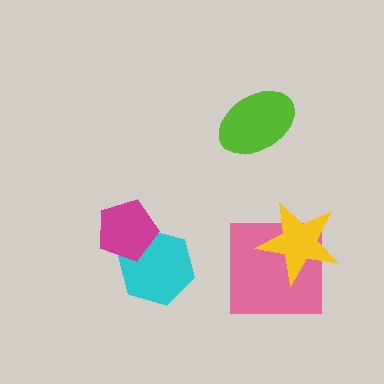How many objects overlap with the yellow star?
1 object overlaps with the yellow star.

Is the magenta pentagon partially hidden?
No, no other shape covers it.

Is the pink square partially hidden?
Yes, it is partially covered by another shape.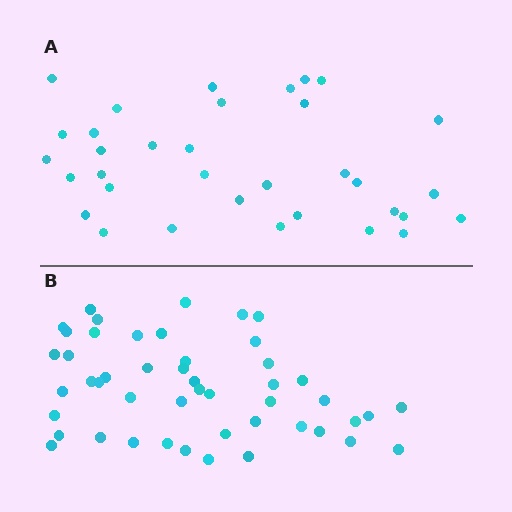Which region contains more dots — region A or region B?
Region B (the bottom region) has more dots.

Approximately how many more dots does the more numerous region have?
Region B has approximately 15 more dots than region A.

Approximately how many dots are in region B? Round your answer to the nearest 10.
About 50 dots. (The exact count is 48, which rounds to 50.)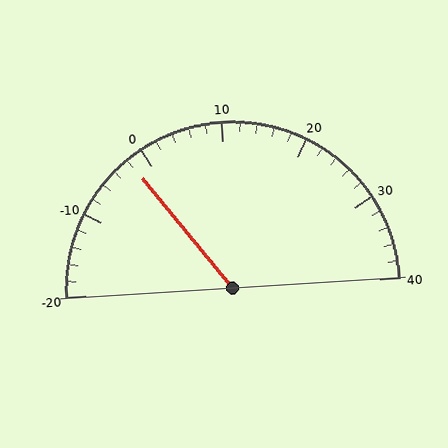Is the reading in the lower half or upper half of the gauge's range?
The reading is in the lower half of the range (-20 to 40).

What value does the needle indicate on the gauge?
The needle indicates approximately -2.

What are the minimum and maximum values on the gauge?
The gauge ranges from -20 to 40.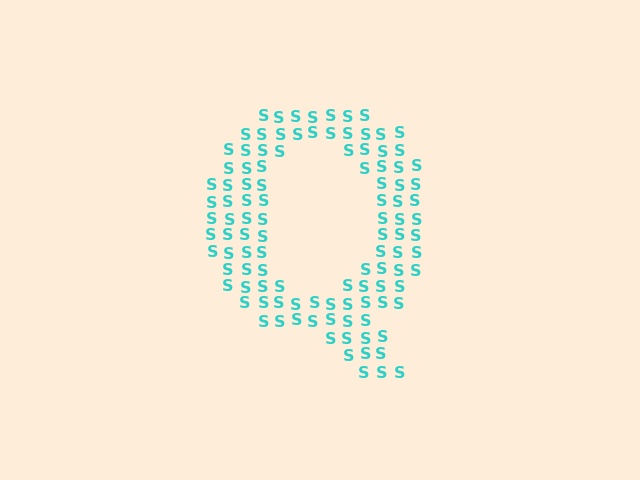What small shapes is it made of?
It is made of small letter S's.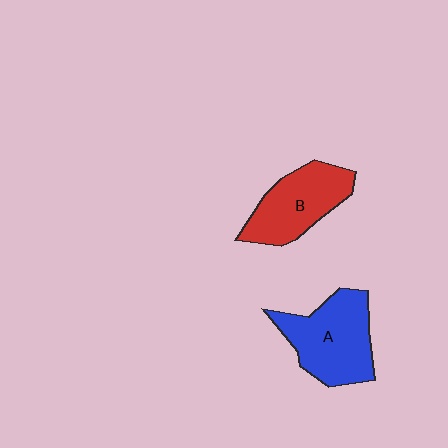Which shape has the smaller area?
Shape B (red).